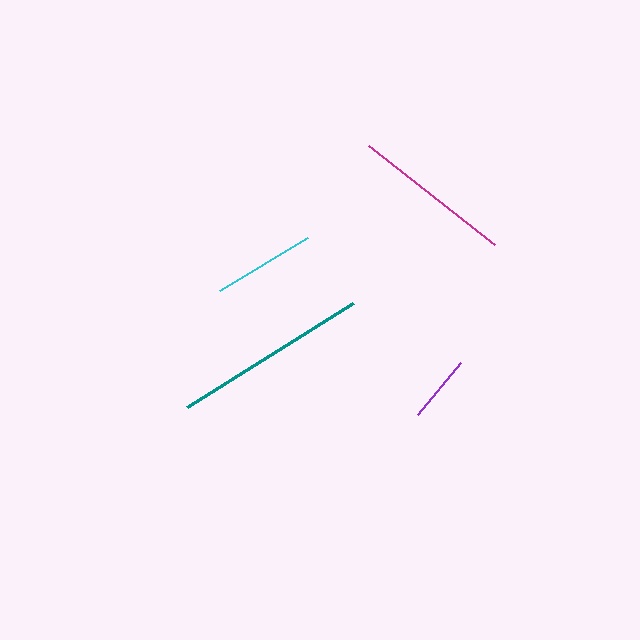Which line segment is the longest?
The teal line is the longest at approximately 196 pixels.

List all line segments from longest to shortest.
From longest to shortest: teal, magenta, cyan, purple.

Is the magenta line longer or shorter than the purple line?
The magenta line is longer than the purple line.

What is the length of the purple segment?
The purple segment is approximately 67 pixels long.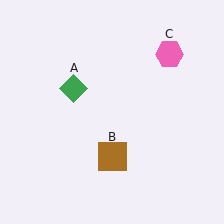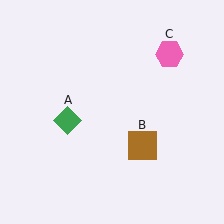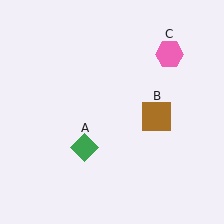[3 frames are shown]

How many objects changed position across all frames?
2 objects changed position: green diamond (object A), brown square (object B).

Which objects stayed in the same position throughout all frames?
Pink hexagon (object C) remained stationary.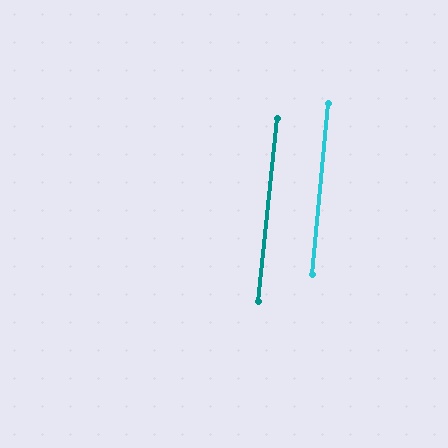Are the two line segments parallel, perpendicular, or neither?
Parallel — their directions differ by only 0.5°.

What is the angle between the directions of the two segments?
Approximately 0 degrees.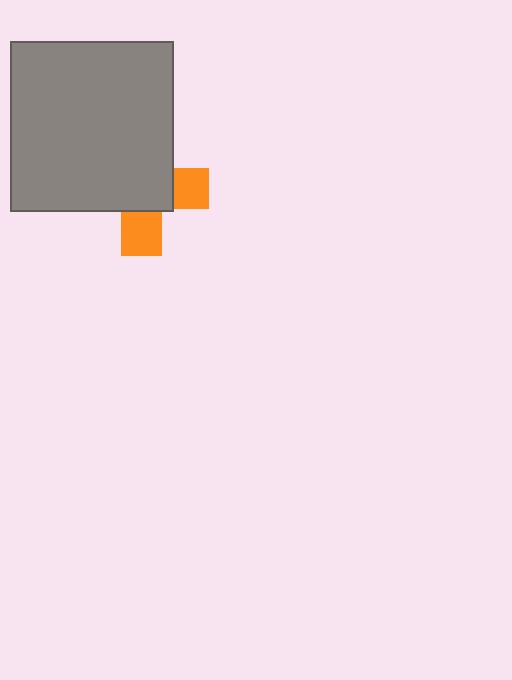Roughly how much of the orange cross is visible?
A small part of it is visible (roughly 35%).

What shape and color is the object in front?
The object in front is a gray rectangle.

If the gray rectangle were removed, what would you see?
You would see the complete orange cross.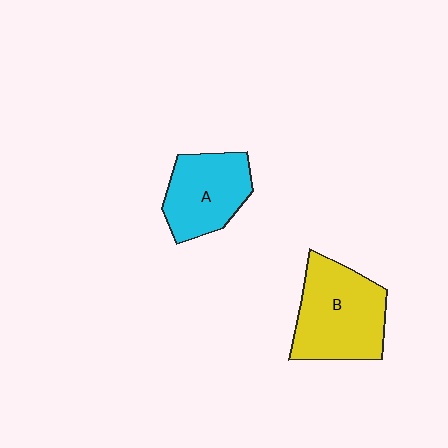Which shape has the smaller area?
Shape A (cyan).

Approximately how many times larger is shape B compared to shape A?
Approximately 1.3 times.